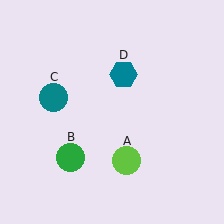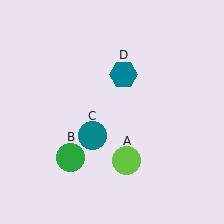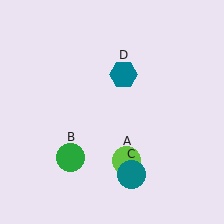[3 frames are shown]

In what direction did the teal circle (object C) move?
The teal circle (object C) moved down and to the right.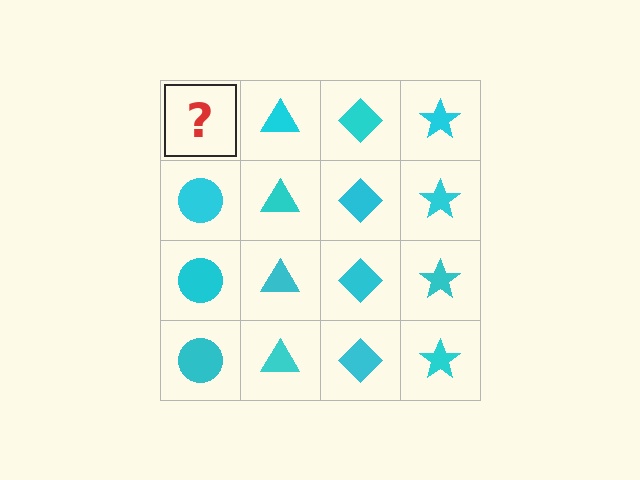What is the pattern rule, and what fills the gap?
The rule is that each column has a consistent shape. The gap should be filled with a cyan circle.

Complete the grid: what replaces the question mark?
The question mark should be replaced with a cyan circle.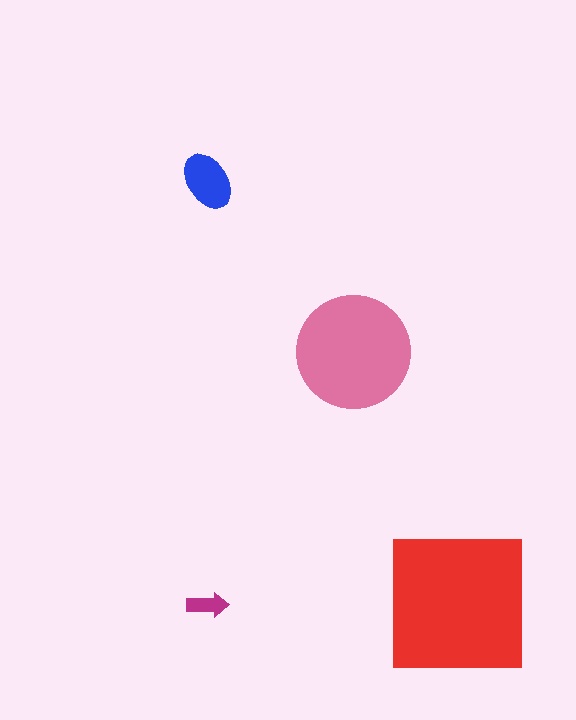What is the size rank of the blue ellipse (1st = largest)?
3rd.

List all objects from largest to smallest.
The red square, the pink circle, the blue ellipse, the magenta arrow.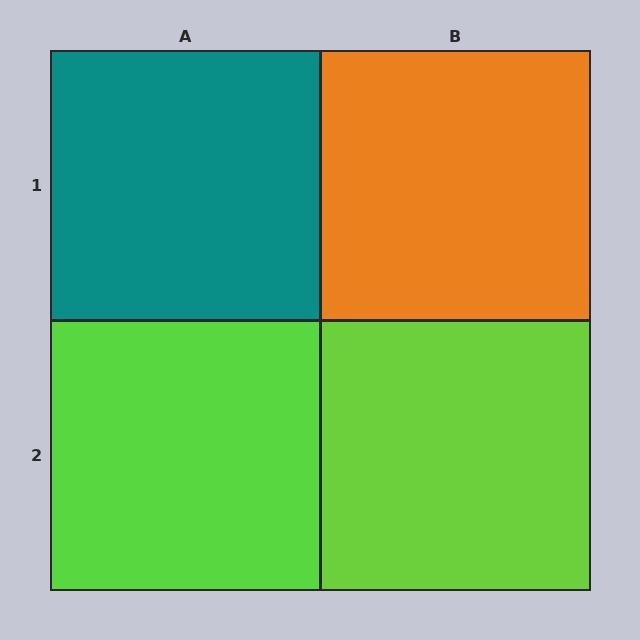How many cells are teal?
1 cell is teal.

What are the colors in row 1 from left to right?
Teal, orange.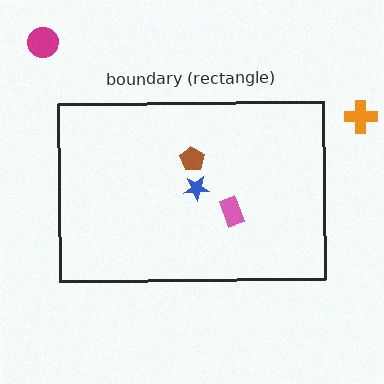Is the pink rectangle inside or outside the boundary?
Inside.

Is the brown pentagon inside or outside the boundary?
Inside.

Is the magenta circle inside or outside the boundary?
Outside.